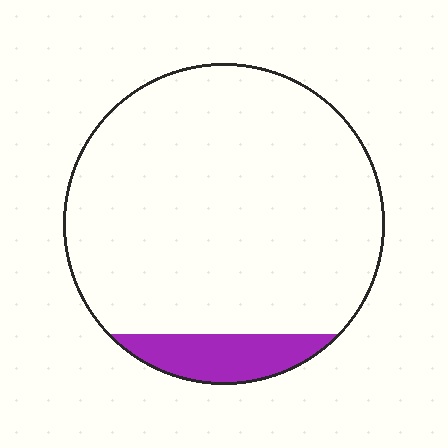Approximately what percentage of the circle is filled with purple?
Approximately 10%.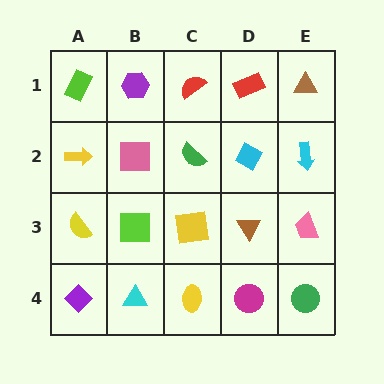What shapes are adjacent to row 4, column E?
A pink trapezoid (row 3, column E), a magenta circle (row 4, column D).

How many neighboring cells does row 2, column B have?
4.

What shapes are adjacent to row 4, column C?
A yellow square (row 3, column C), a cyan triangle (row 4, column B), a magenta circle (row 4, column D).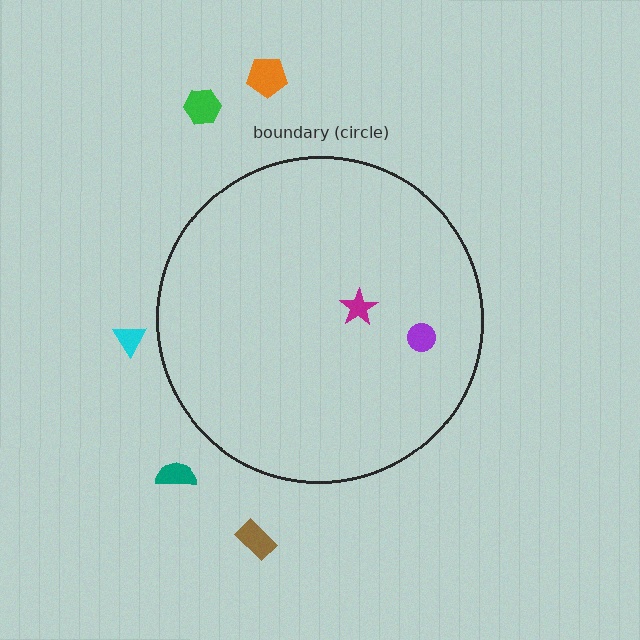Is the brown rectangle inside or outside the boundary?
Outside.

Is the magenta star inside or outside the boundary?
Inside.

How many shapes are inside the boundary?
2 inside, 5 outside.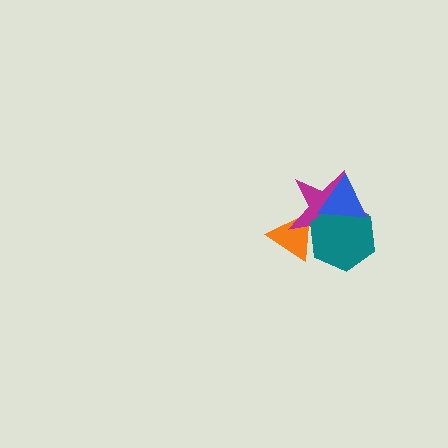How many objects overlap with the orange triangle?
2 objects overlap with the orange triangle.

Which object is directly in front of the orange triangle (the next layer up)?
The magenta star is directly in front of the orange triangle.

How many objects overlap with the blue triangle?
2 objects overlap with the blue triangle.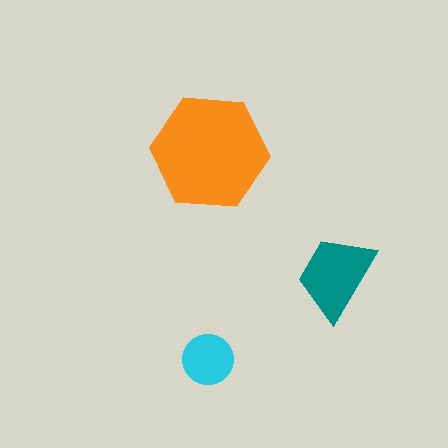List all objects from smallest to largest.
The cyan circle, the teal trapezoid, the orange hexagon.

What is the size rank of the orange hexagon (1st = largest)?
1st.